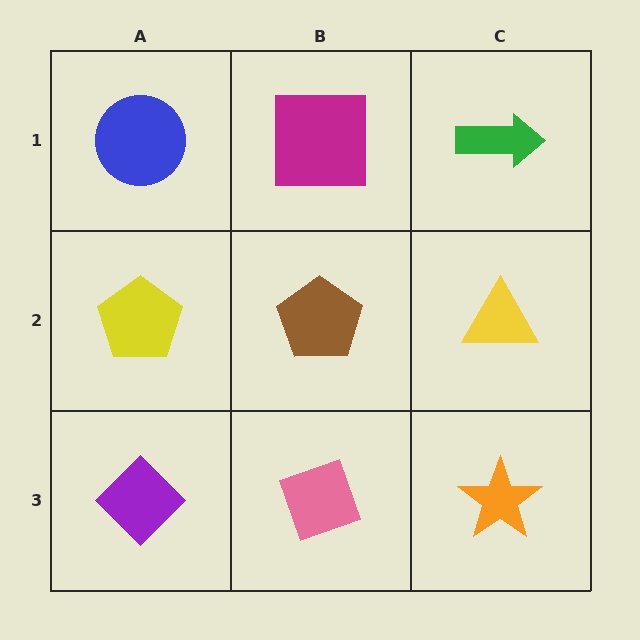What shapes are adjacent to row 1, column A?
A yellow pentagon (row 2, column A), a magenta square (row 1, column B).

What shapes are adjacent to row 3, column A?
A yellow pentagon (row 2, column A), a pink diamond (row 3, column B).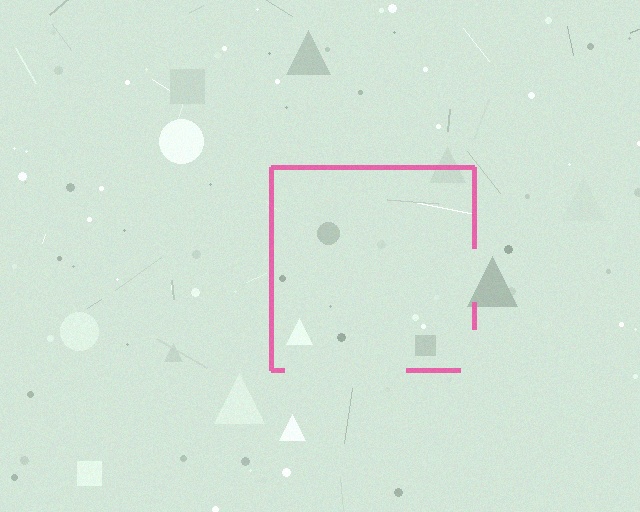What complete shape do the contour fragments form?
The contour fragments form a square.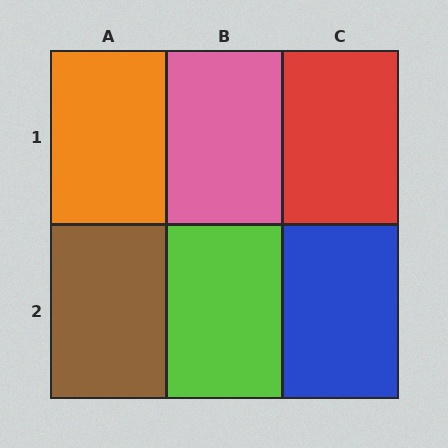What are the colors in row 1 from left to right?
Orange, pink, red.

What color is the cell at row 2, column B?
Lime.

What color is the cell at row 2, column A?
Brown.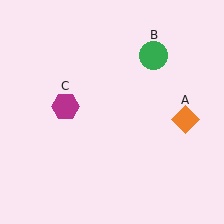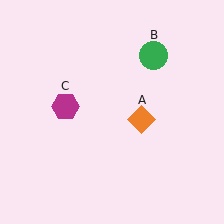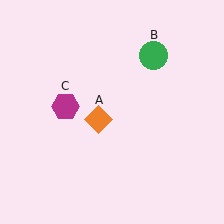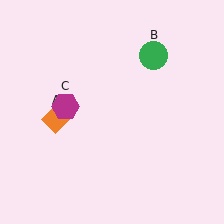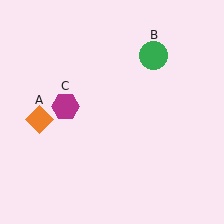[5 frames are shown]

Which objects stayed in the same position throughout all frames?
Green circle (object B) and magenta hexagon (object C) remained stationary.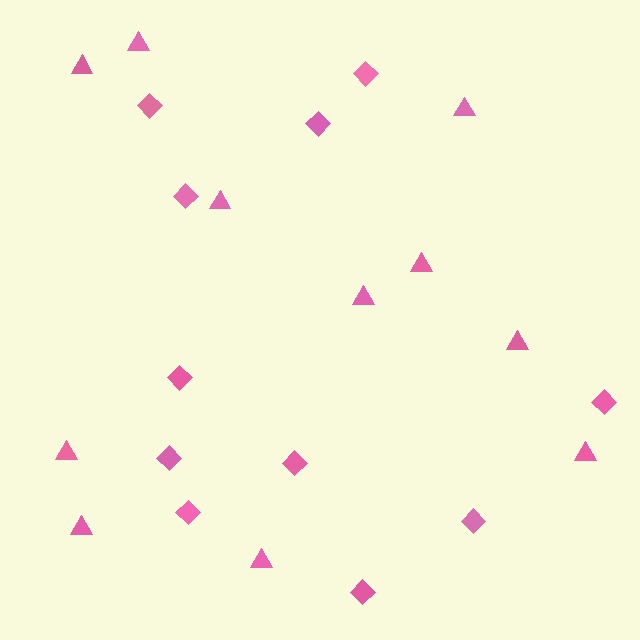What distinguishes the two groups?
There are 2 groups: one group of diamonds (11) and one group of triangles (11).